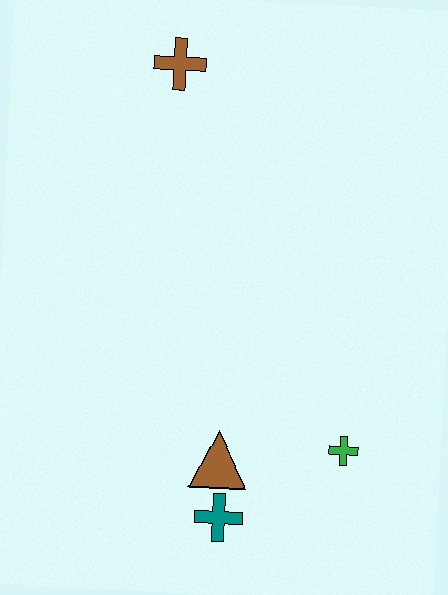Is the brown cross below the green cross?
No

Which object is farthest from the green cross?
The brown cross is farthest from the green cross.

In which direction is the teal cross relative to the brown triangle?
The teal cross is below the brown triangle.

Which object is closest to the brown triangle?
The teal cross is closest to the brown triangle.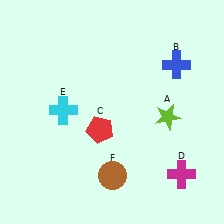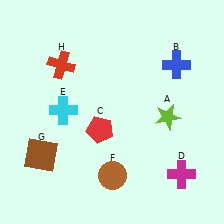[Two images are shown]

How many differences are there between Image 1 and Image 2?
There are 2 differences between the two images.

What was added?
A brown square (G), a red cross (H) were added in Image 2.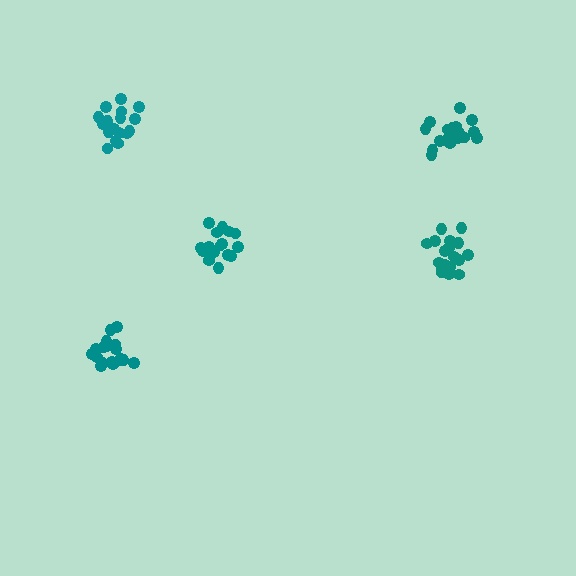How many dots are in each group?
Group 1: 17 dots, Group 2: 19 dots, Group 3: 18 dots, Group 4: 17 dots, Group 5: 18 dots (89 total).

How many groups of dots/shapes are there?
There are 5 groups.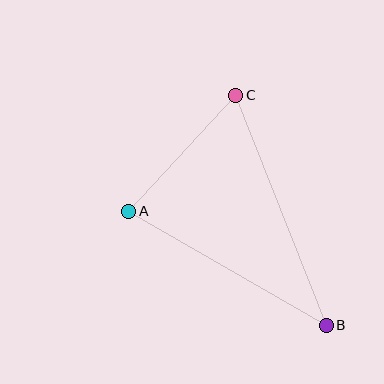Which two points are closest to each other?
Points A and C are closest to each other.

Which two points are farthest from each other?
Points B and C are farthest from each other.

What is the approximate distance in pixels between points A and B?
The distance between A and B is approximately 228 pixels.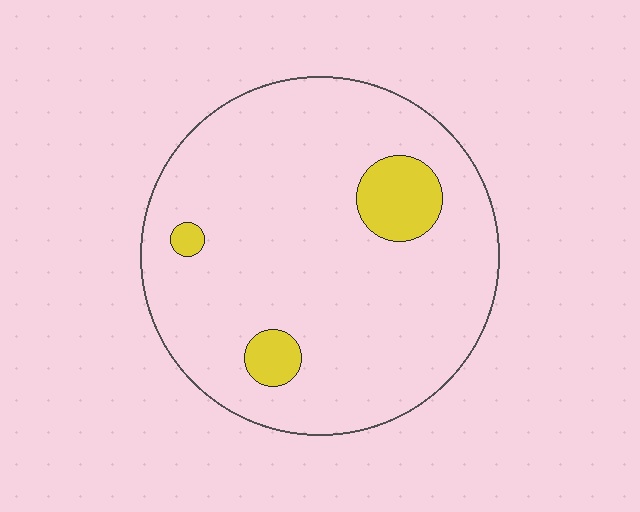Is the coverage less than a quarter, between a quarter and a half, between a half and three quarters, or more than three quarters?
Less than a quarter.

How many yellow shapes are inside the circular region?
3.